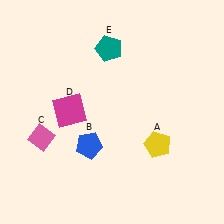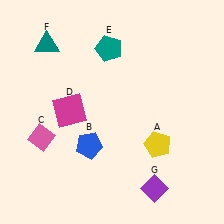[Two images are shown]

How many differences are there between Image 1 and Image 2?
There are 2 differences between the two images.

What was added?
A teal triangle (F), a purple diamond (G) were added in Image 2.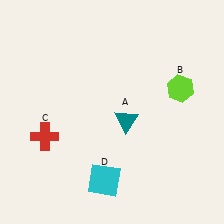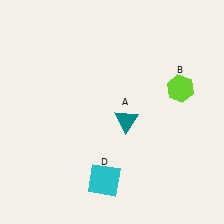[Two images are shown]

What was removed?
The red cross (C) was removed in Image 2.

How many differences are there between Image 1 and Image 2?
There is 1 difference between the two images.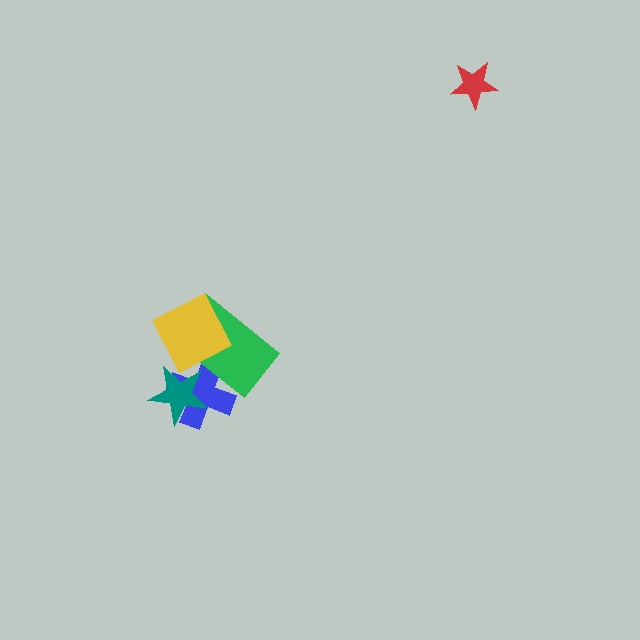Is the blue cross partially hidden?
Yes, it is partially covered by another shape.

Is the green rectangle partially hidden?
Yes, it is partially covered by another shape.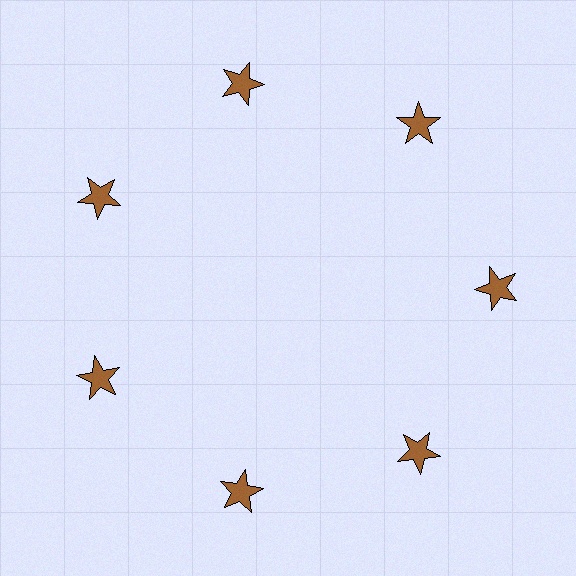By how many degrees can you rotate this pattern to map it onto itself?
The pattern maps onto itself every 51 degrees of rotation.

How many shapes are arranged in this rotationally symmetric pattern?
There are 7 shapes, arranged in 7 groups of 1.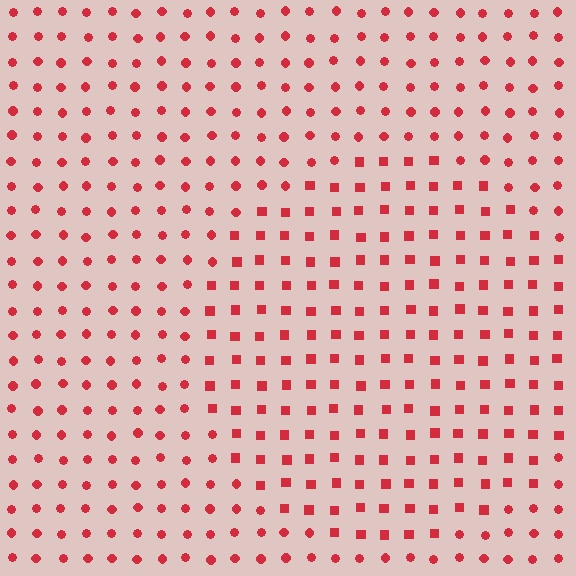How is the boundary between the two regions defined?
The boundary is defined by a change in element shape: squares inside vs. circles outside. All elements share the same color and spacing.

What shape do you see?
I see a circle.